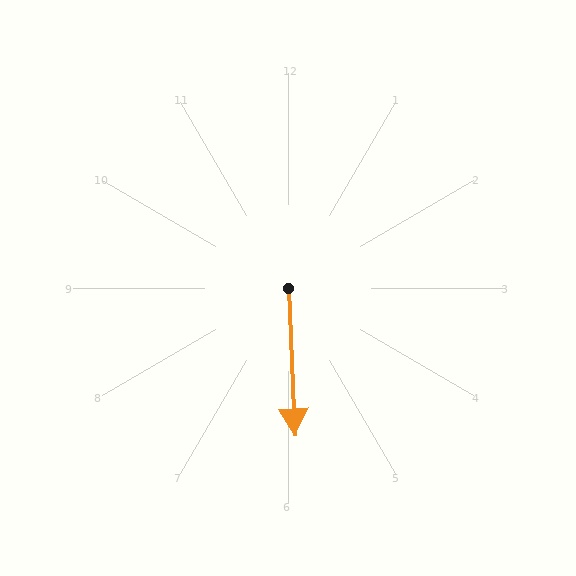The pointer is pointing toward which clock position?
Roughly 6 o'clock.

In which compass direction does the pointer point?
South.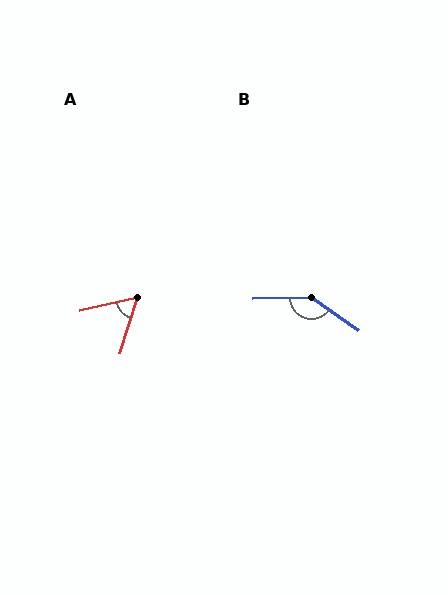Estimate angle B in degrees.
Approximately 145 degrees.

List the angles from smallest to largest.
A (60°), B (145°).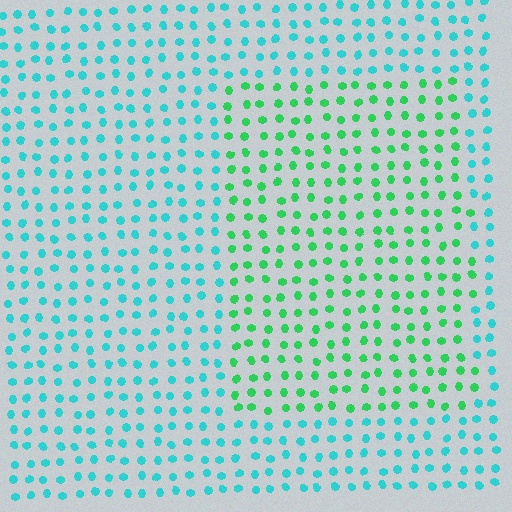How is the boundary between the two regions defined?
The boundary is defined purely by a slight shift in hue (about 43 degrees). Spacing, size, and orientation are identical on both sides.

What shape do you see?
I see a rectangle.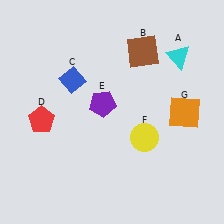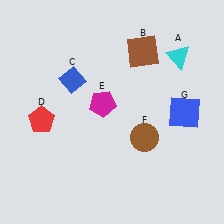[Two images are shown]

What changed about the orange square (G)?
In Image 1, G is orange. In Image 2, it changed to blue.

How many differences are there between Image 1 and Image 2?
There are 3 differences between the two images.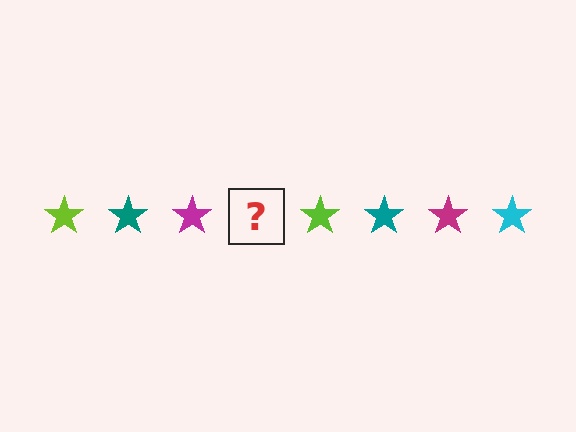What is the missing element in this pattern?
The missing element is a cyan star.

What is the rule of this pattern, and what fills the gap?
The rule is that the pattern cycles through lime, teal, magenta, cyan stars. The gap should be filled with a cyan star.